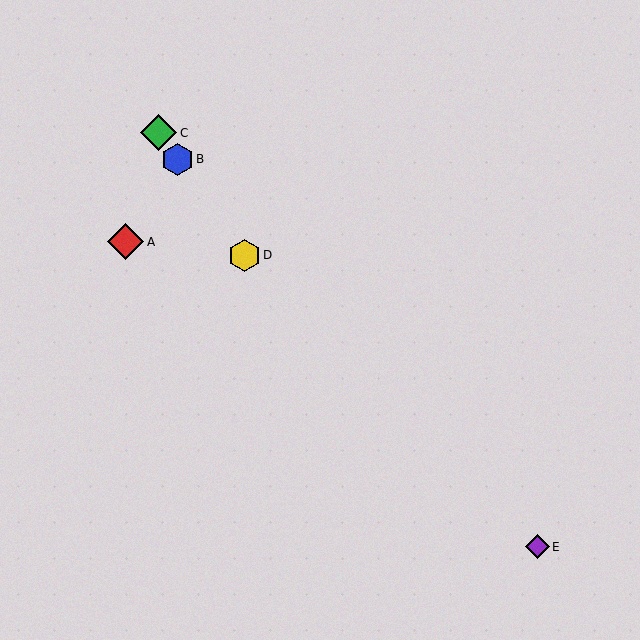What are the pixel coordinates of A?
Object A is at (126, 242).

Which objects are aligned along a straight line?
Objects B, C, D are aligned along a straight line.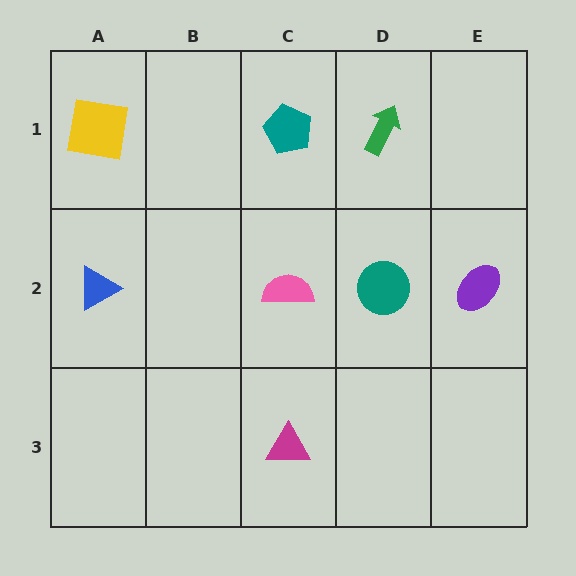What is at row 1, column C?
A teal pentagon.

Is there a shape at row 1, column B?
No, that cell is empty.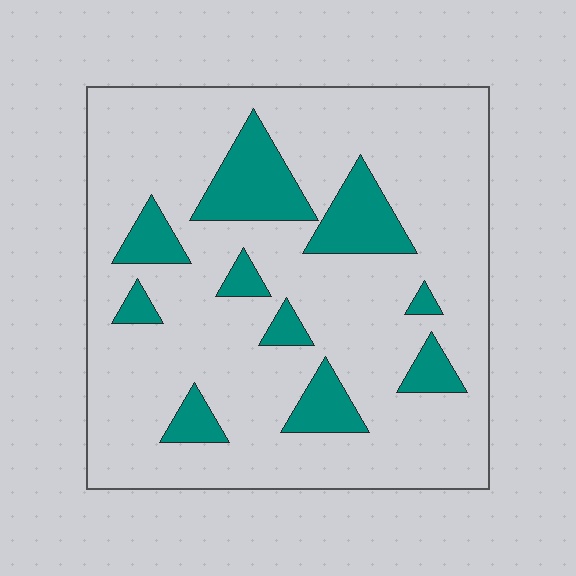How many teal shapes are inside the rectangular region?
10.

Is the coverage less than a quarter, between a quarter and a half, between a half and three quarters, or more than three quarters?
Less than a quarter.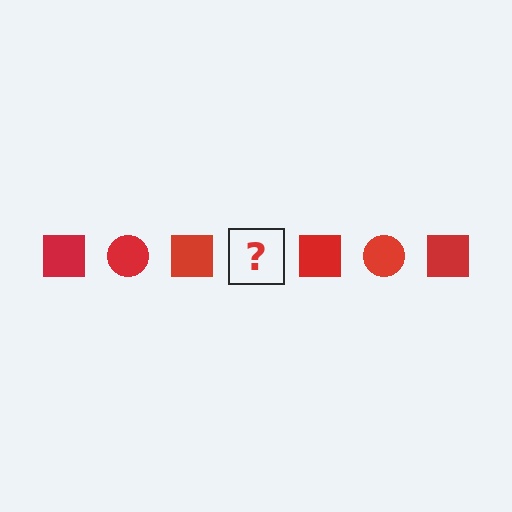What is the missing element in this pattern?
The missing element is a red circle.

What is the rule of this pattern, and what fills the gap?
The rule is that the pattern cycles through square, circle shapes in red. The gap should be filled with a red circle.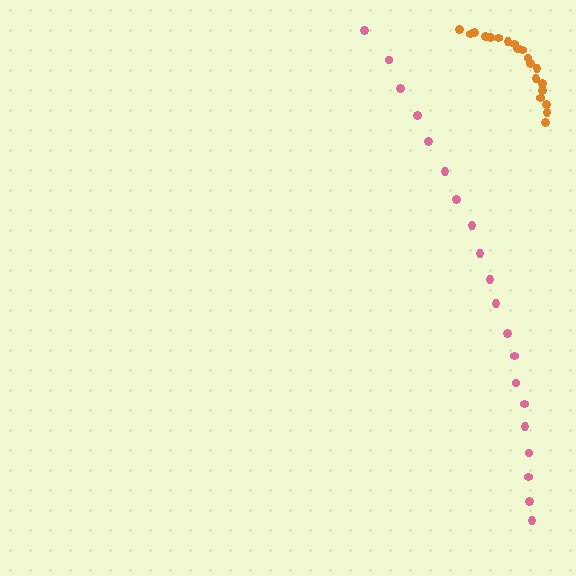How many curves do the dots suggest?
There are 2 distinct paths.